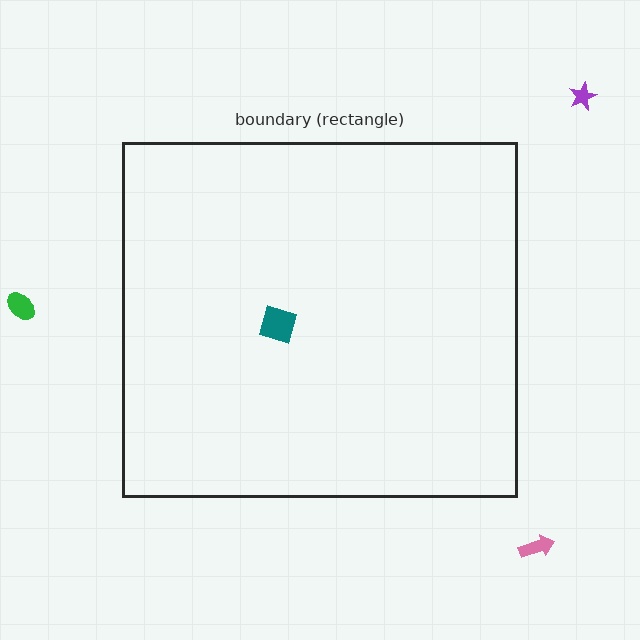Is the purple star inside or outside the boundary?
Outside.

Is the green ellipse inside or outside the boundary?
Outside.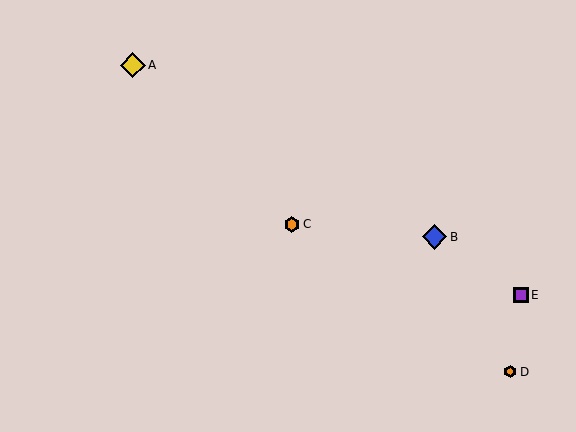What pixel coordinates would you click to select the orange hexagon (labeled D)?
Click at (510, 372) to select the orange hexagon D.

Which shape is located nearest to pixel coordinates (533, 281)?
The purple square (labeled E) at (521, 295) is nearest to that location.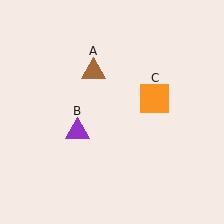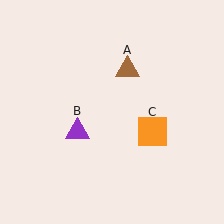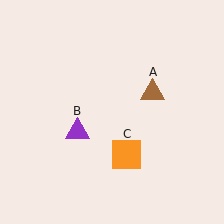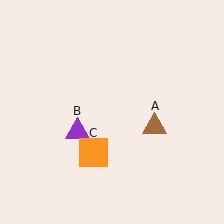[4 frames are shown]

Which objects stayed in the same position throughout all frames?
Purple triangle (object B) remained stationary.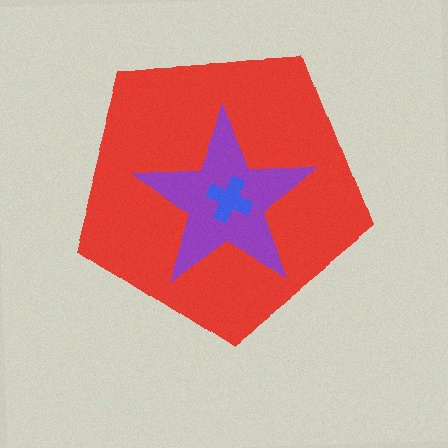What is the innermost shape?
The blue cross.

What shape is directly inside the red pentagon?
The purple star.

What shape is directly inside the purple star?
The blue cross.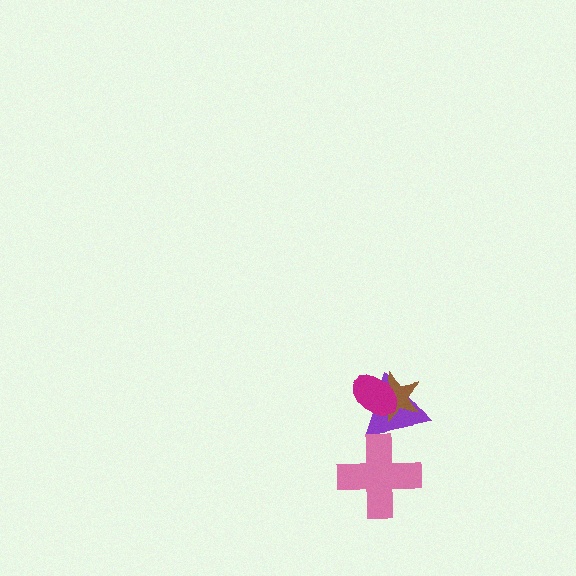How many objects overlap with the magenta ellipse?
2 objects overlap with the magenta ellipse.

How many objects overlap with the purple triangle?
3 objects overlap with the purple triangle.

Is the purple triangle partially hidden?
Yes, it is partially covered by another shape.